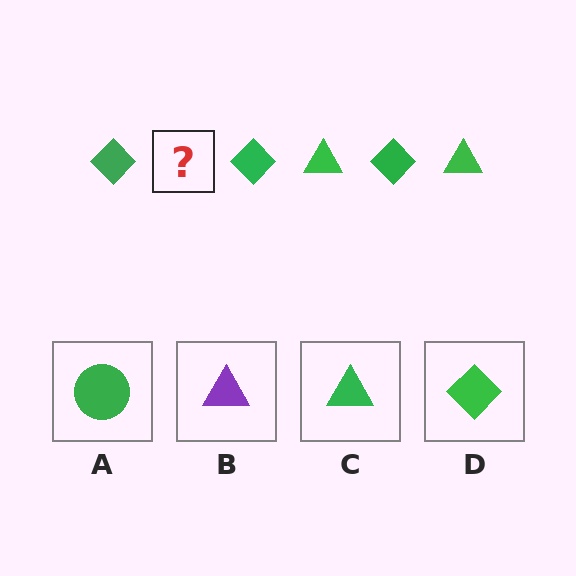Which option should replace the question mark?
Option C.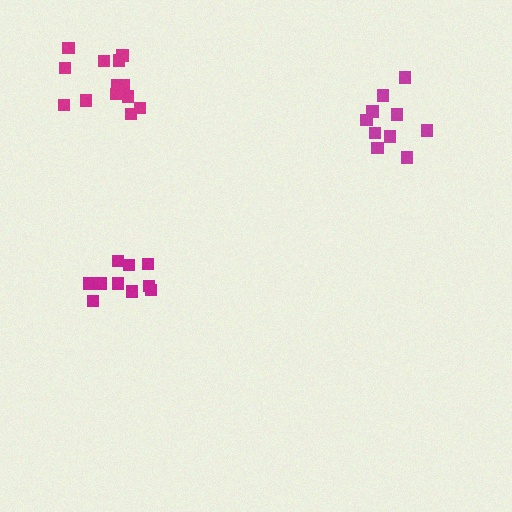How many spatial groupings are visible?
There are 3 spatial groupings.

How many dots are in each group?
Group 1: 10 dots, Group 2: 11 dots, Group 3: 13 dots (34 total).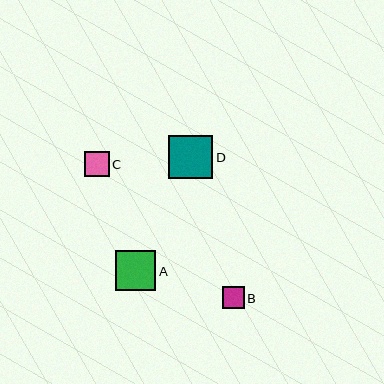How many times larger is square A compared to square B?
Square A is approximately 1.8 times the size of square B.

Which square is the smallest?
Square B is the smallest with a size of approximately 22 pixels.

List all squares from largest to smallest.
From largest to smallest: D, A, C, B.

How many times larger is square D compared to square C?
Square D is approximately 1.8 times the size of square C.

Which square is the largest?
Square D is the largest with a size of approximately 44 pixels.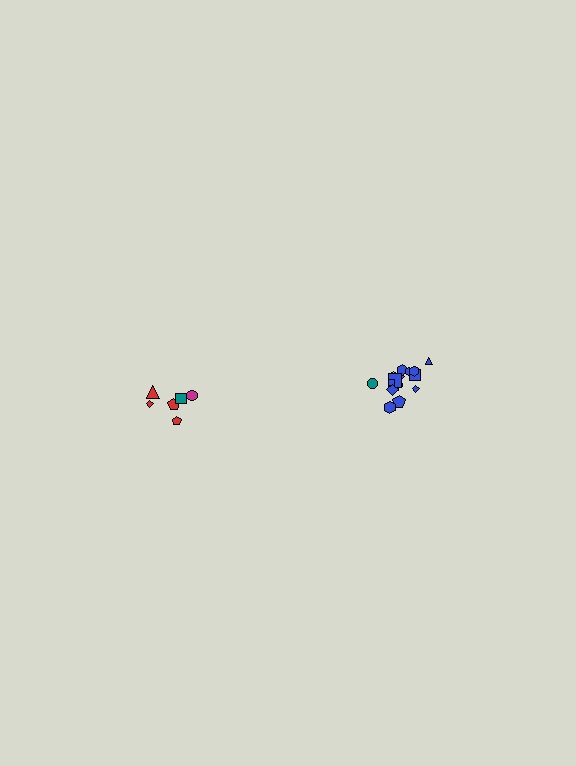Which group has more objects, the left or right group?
The right group.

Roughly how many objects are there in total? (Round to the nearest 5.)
Roughly 20 objects in total.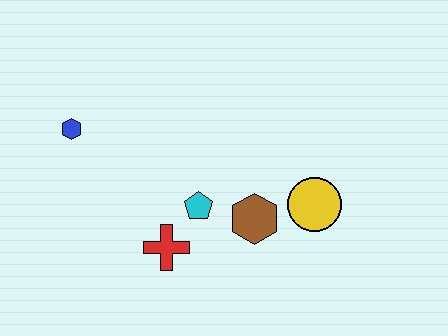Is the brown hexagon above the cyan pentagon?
No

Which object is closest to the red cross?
The cyan pentagon is closest to the red cross.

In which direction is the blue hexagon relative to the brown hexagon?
The blue hexagon is to the left of the brown hexagon.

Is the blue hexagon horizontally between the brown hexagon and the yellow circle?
No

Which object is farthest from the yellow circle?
The blue hexagon is farthest from the yellow circle.